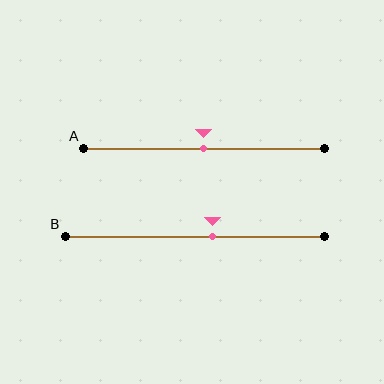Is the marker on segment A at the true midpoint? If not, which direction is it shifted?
Yes, the marker on segment A is at the true midpoint.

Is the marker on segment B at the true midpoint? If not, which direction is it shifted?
No, the marker on segment B is shifted to the right by about 7% of the segment length.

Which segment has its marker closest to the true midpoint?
Segment A has its marker closest to the true midpoint.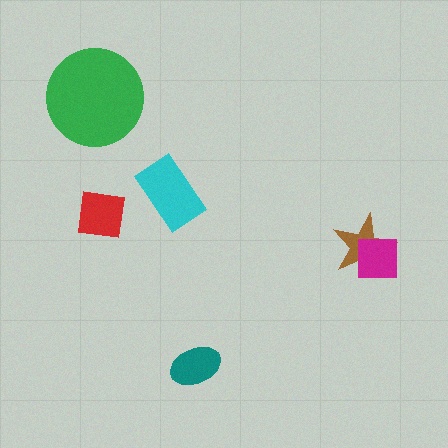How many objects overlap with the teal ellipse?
0 objects overlap with the teal ellipse.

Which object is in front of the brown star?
The magenta square is in front of the brown star.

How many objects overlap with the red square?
0 objects overlap with the red square.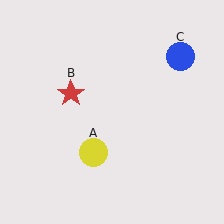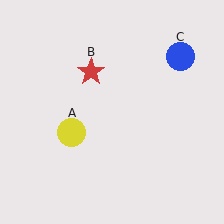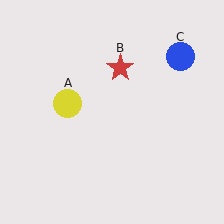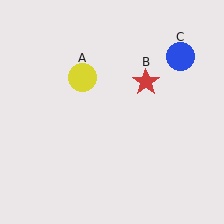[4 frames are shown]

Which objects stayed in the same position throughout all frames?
Blue circle (object C) remained stationary.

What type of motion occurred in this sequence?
The yellow circle (object A), red star (object B) rotated clockwise around the center of the scene.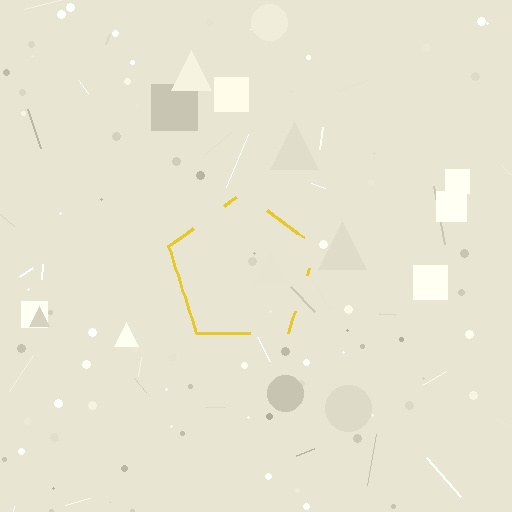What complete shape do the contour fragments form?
The contour fragments form a pentagon.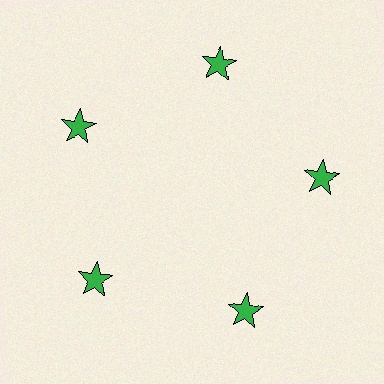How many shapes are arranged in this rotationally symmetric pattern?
There are 5 shapes, arranged in 5 groups of 1.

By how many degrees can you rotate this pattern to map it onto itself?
The pattern maps onto itself every 72 degrees of rotation.